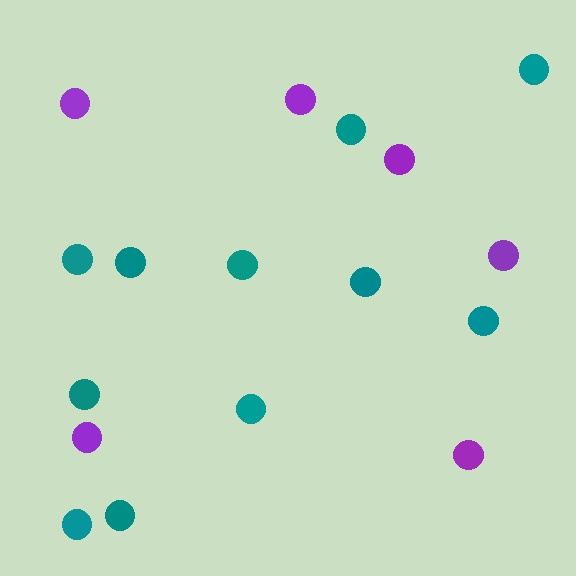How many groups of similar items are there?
There are 2 groups: one group of teal circles (11) and one group of purple circles (6).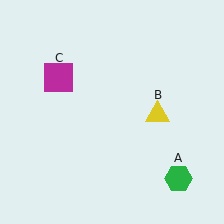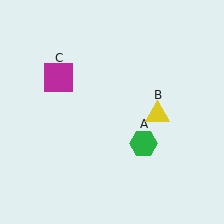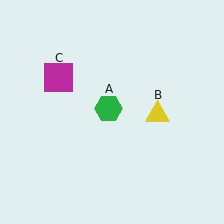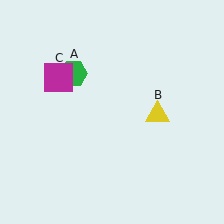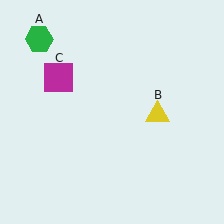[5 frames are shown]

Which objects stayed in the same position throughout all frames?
Yellow triangle (object B) and magenta square (object C) remained stationary.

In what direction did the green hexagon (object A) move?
The green hexagon (object A) moved up and to the left.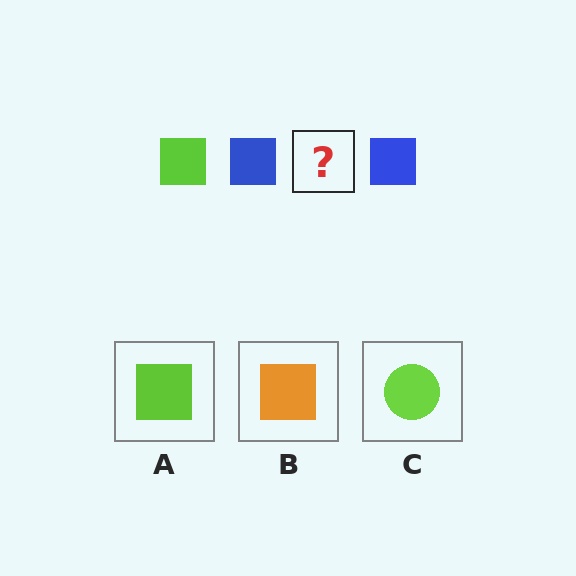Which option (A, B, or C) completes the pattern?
A.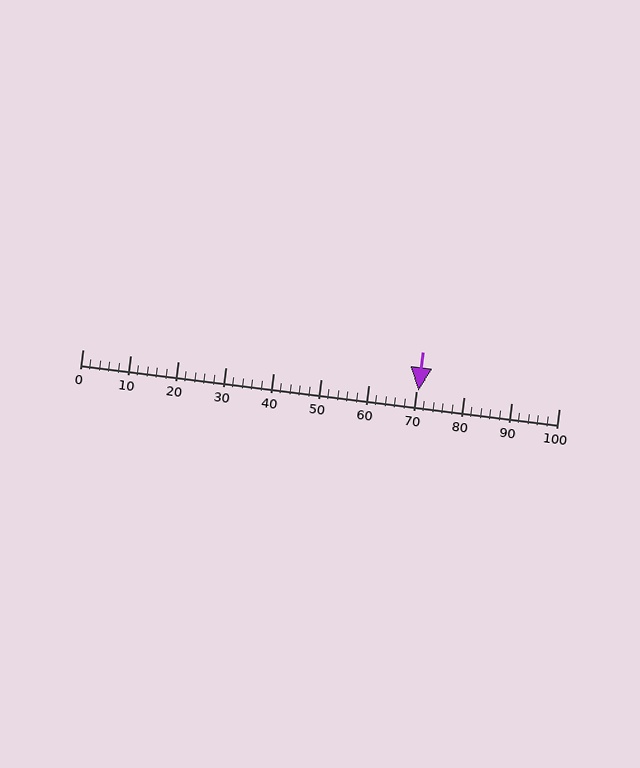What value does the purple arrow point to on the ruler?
The purple arrow points to approximately 70.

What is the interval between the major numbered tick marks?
The major tick marks are spaced 10 units apart.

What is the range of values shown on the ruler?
The ruler shows values from 0 to 100.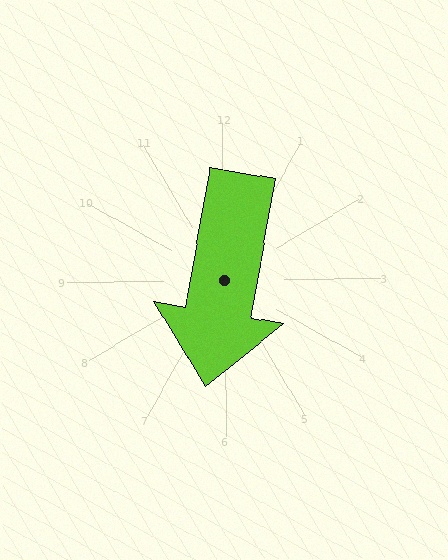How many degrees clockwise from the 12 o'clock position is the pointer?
Approximately 191 degrees.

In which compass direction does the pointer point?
South.